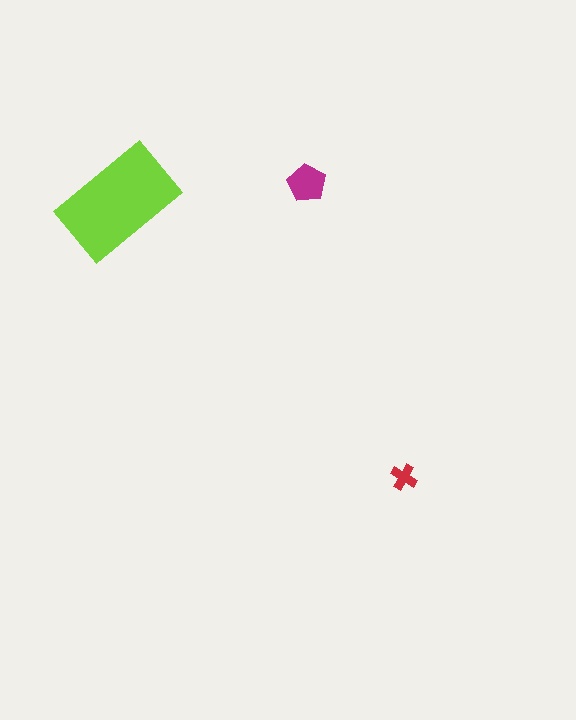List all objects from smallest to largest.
The red cross, the magenta pentagon, the lime rectangle.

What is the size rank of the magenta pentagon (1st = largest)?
2nd.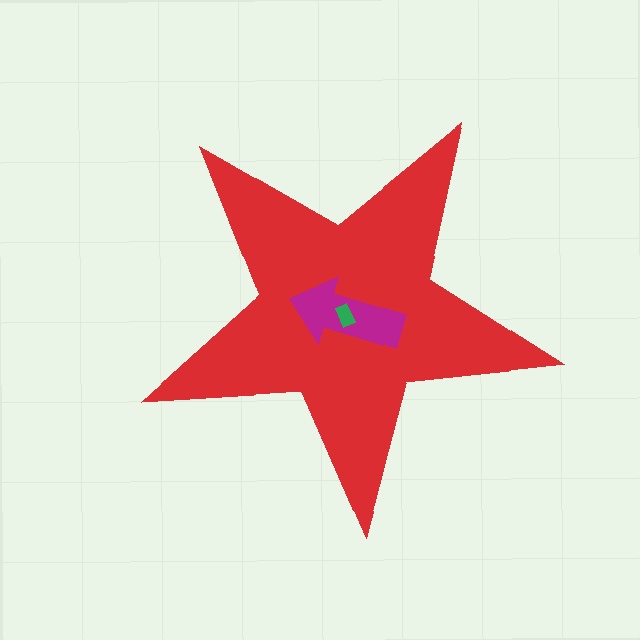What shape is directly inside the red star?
The magenta arrow.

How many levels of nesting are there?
3.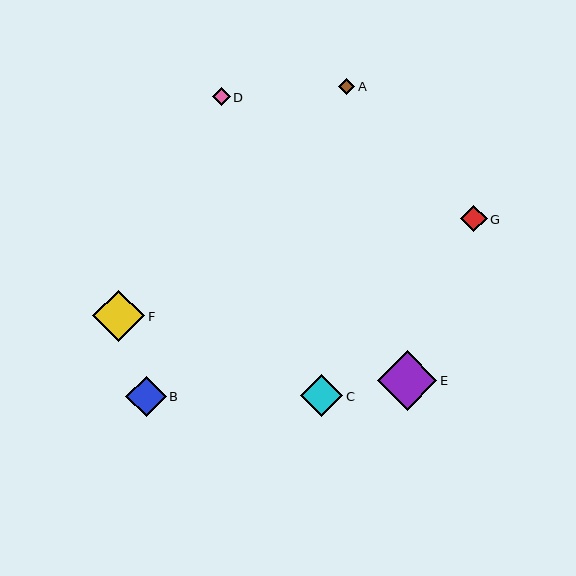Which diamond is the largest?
Diamond E is the largest with a size of approximately 60 pixels.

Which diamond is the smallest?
Diamond A is the smallest with a size of approximately 16 pixels.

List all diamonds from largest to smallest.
From largest to smallest: E, F, C, B, G, D, A.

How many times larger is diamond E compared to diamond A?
Diamond E is approximately 3.8 times the size of diamond A.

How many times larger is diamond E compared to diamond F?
Diamond E is approximately 1.2 times the size of diamond F.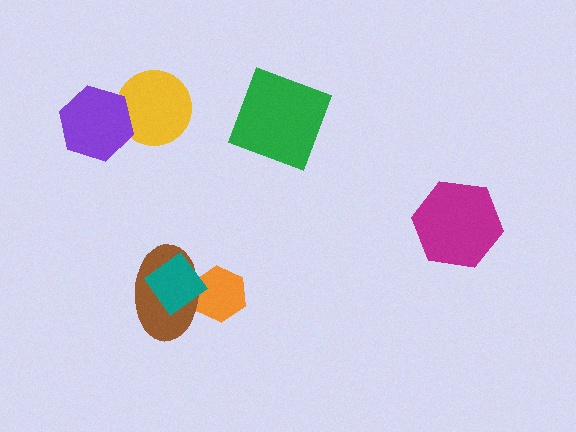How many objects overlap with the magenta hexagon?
0 objects overlap with the magenta hexagon.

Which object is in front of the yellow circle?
The purple hexagon is in front of the yellow circle.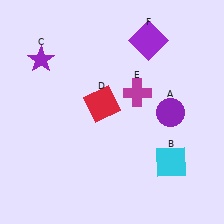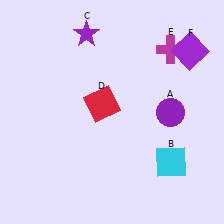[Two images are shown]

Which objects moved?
The objects that moved are: the purple star (C), the magenta cross (E), the purple square (F).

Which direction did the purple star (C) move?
The purple star (C) moved right.